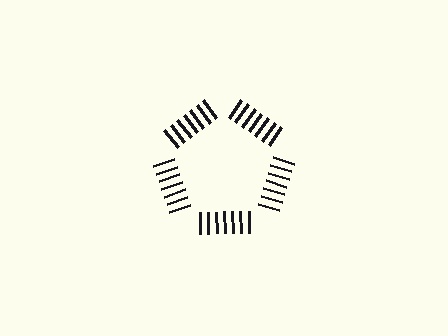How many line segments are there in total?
35 — 7 along each of the 5 edges.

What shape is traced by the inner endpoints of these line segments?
An illusory pentagon — the line segments terminate on its edges but no continuous stroke is drawn.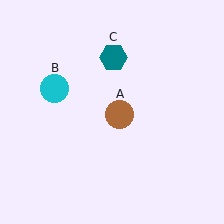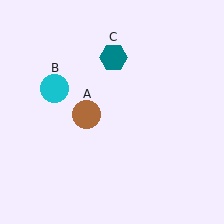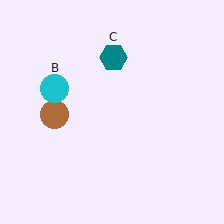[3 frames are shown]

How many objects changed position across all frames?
1 object changed position: brown circle (object A).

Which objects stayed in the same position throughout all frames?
Cyan circle (object B) and teal hexagon (object C) remained stationary.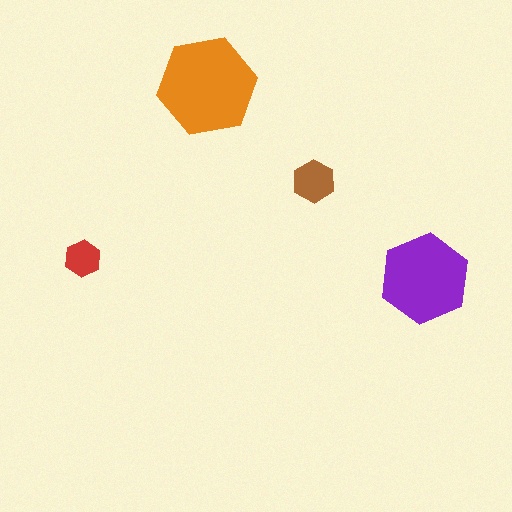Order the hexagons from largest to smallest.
the orange one, the purple one, the brown one, the red one.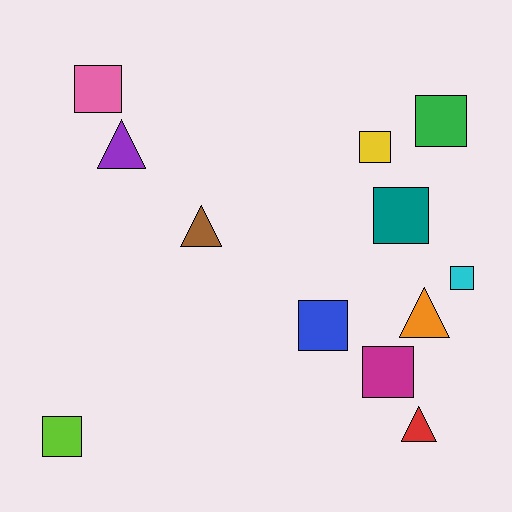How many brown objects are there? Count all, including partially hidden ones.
There is 1 brown object.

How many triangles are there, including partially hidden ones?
There are 4 triangles.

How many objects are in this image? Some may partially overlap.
There are 12 objects.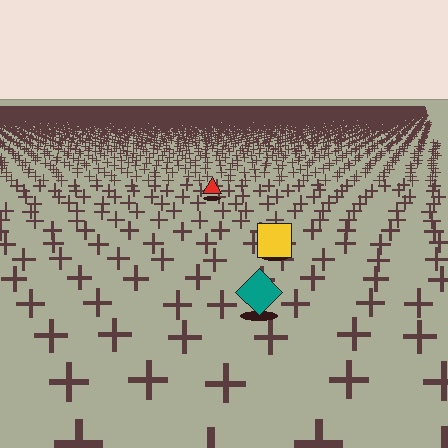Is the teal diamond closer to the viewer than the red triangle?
Yes. The teal diamond is closer — you can tell from the texture gradient: the ground texture is coarser near it.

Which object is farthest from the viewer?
The red triangle is farthest from the viewer. It appears smaller and the ground texture around it is denser.